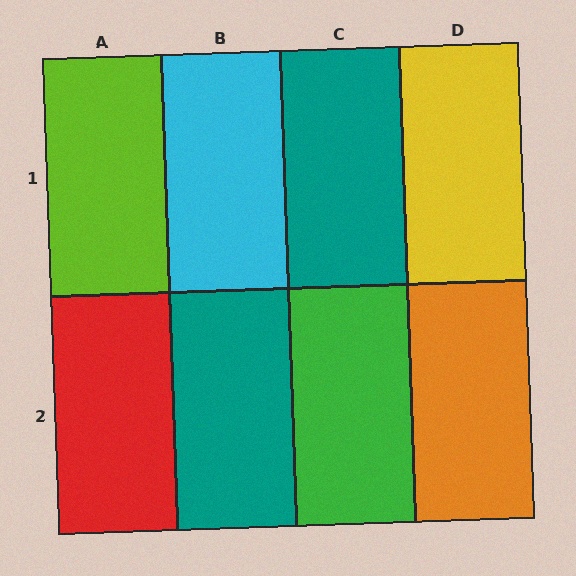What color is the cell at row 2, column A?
Red.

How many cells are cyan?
1 cell is cyan.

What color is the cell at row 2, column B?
Teal.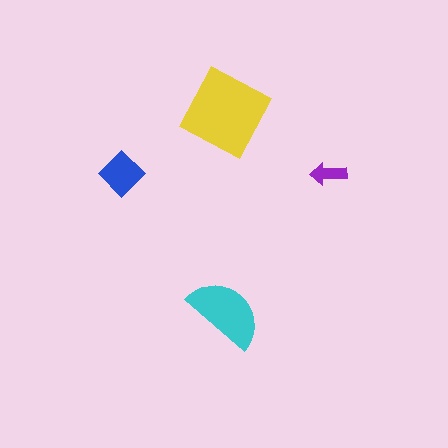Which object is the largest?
The yellow square.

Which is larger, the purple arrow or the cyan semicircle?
The cyan semicircle.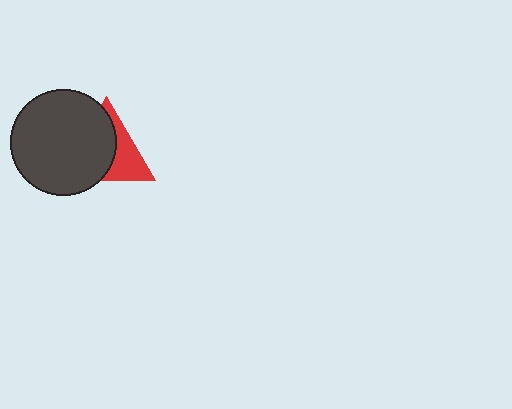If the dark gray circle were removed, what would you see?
You would see the complete red triangle.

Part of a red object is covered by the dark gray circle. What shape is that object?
It is a triangle.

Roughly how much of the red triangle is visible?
A small part of it is visible (roughly 41%).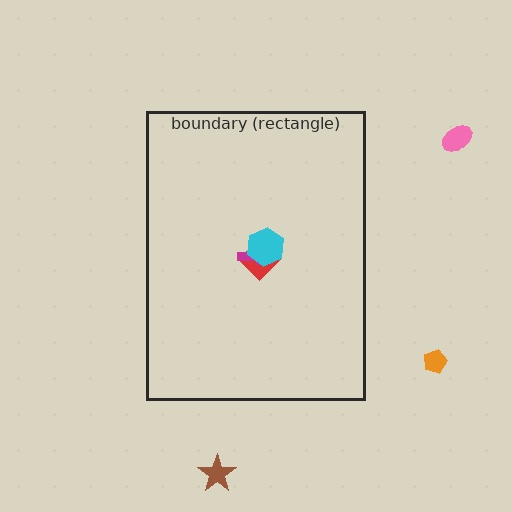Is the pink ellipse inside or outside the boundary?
Outside.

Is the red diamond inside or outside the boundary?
Inside.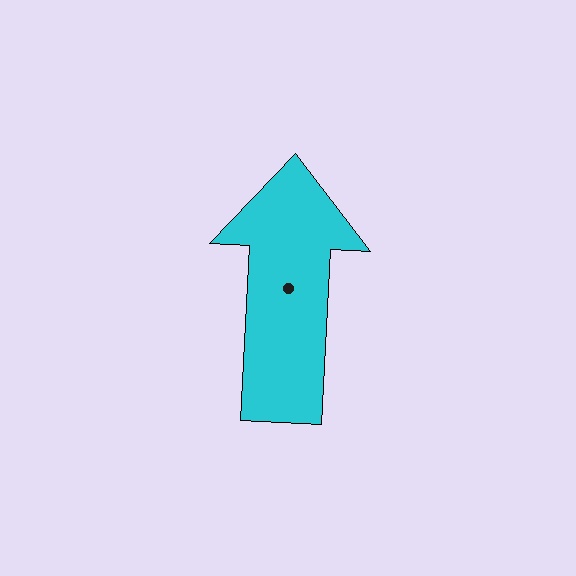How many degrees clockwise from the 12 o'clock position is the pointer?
Approximately 3 degrees.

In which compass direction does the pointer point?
North.